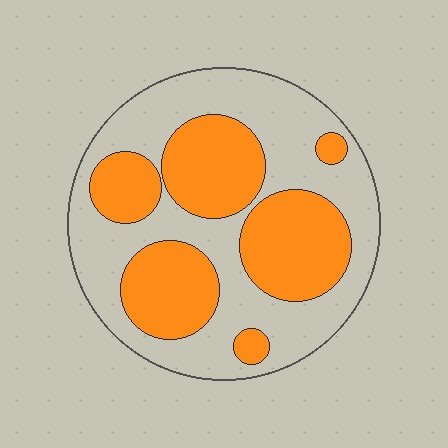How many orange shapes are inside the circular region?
6.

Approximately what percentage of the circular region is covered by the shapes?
Approximately 40%.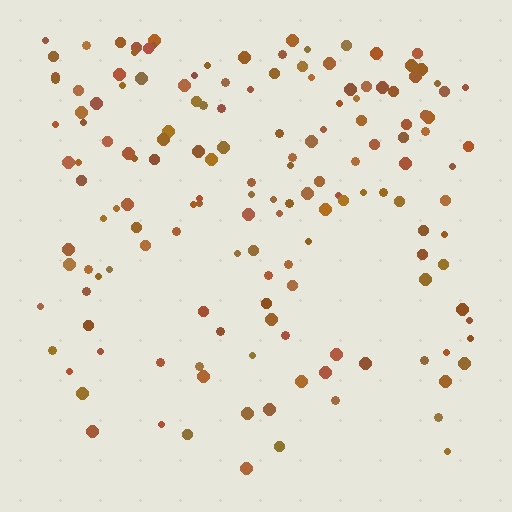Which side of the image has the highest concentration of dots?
The top.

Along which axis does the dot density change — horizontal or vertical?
Vertical.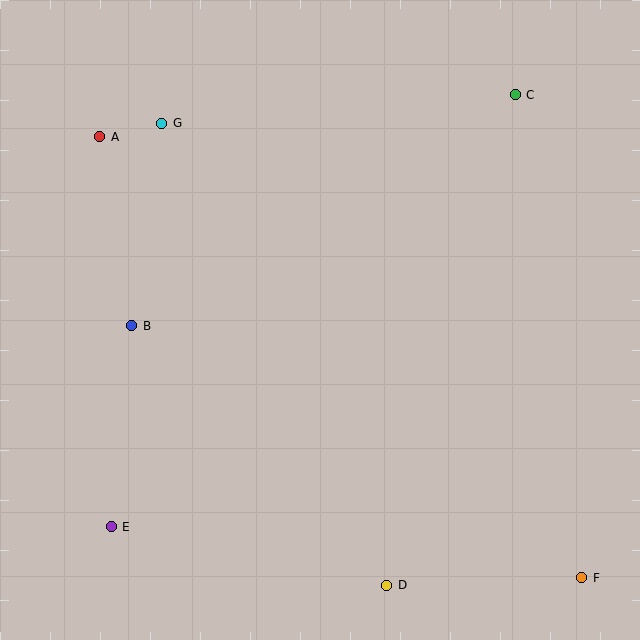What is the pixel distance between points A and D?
The distance between A and D is 532 pixels.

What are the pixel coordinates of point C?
Point C is at (515, 95).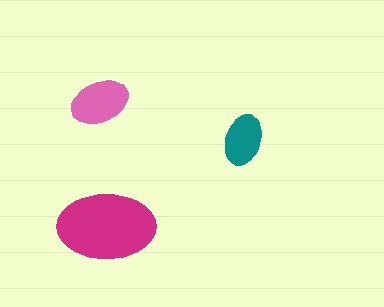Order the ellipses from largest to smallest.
the magenta one, the pink one, the teal one.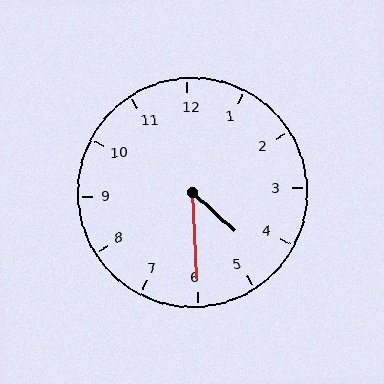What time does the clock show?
4:30.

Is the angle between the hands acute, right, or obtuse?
It is acute.